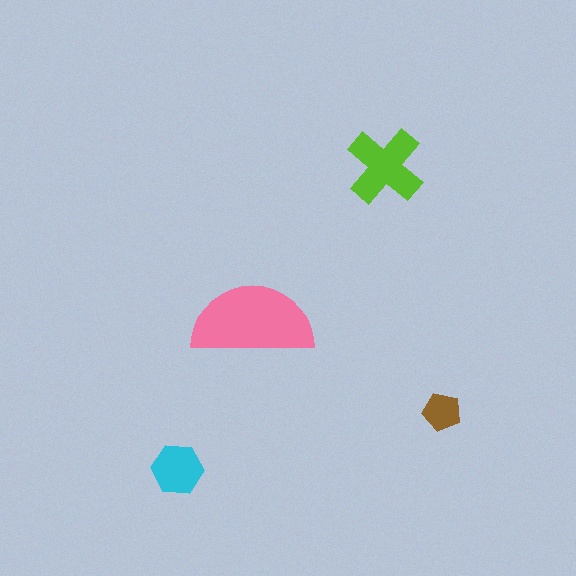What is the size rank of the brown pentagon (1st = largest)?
4th.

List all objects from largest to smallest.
The pink semicircle, the lime cross, the cyan hexagon, the brown pentagon.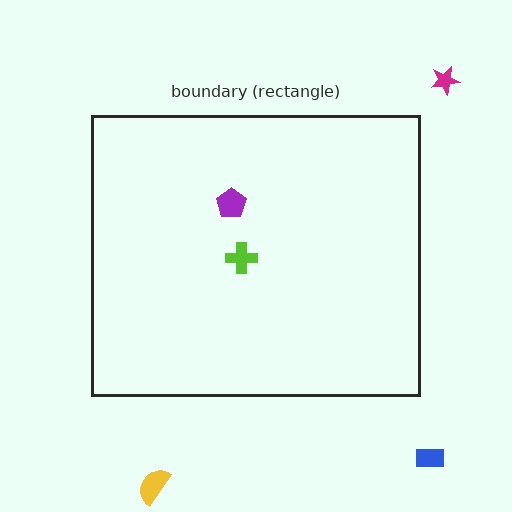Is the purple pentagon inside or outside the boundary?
Inside.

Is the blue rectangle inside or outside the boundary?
Outside.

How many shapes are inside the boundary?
2 inside, 3 outside.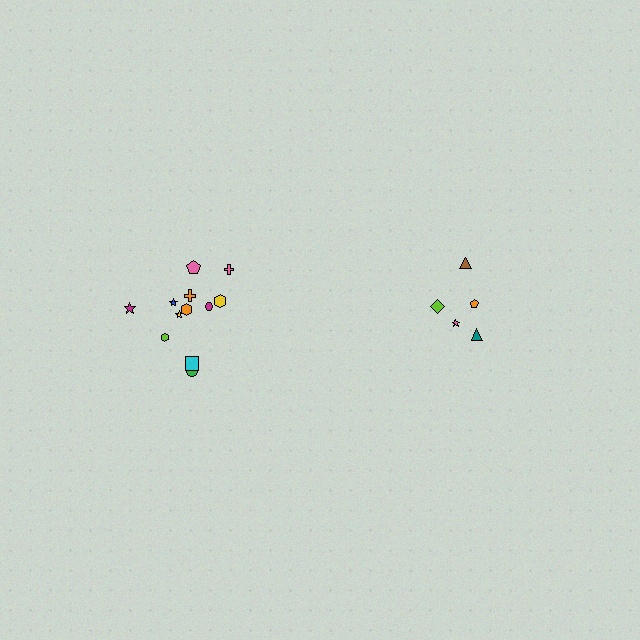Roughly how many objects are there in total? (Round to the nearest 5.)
Roughly 15 objects in total.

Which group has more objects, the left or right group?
The left group.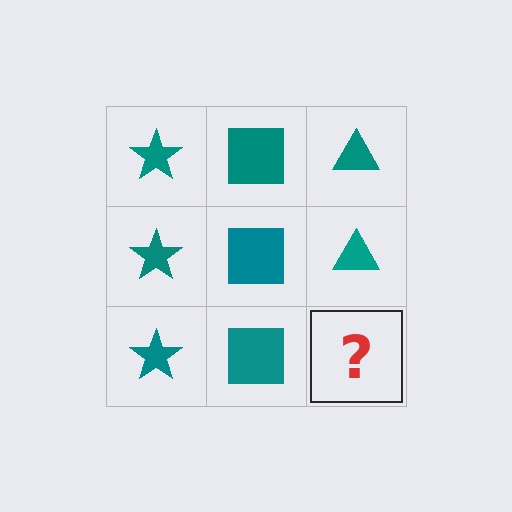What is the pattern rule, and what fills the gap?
The rule is that each column has a consistent shape. The gap should be filled with a teal triangle.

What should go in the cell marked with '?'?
The missing cell should contain a teal triangle.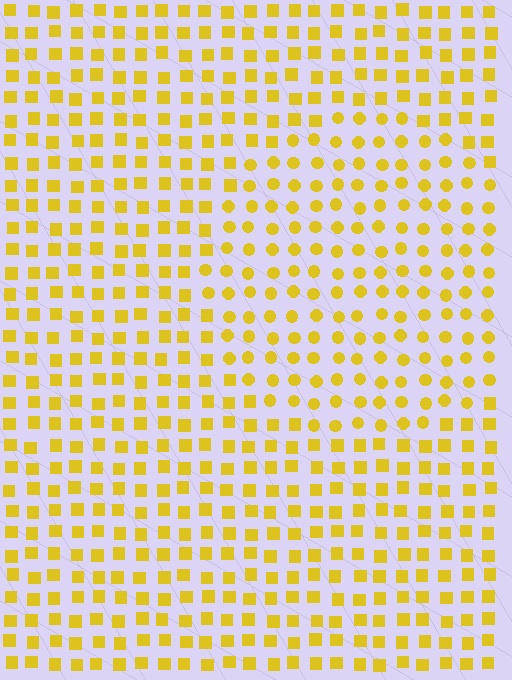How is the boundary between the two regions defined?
The boundary is defined by a change in element shape: circles inside vs. squares outside. All elements share the same color and spacing.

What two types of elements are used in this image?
The image uses circles inside the circle region and squares outside it.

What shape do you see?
I see a circle.